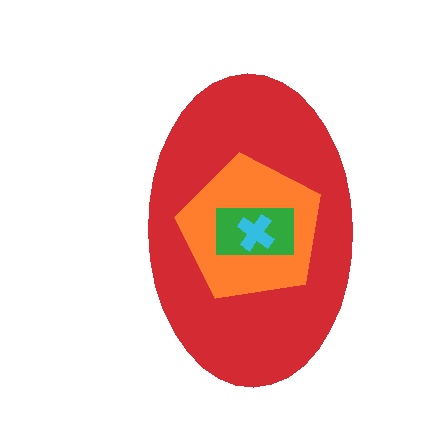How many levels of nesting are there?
4.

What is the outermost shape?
The red ellipse.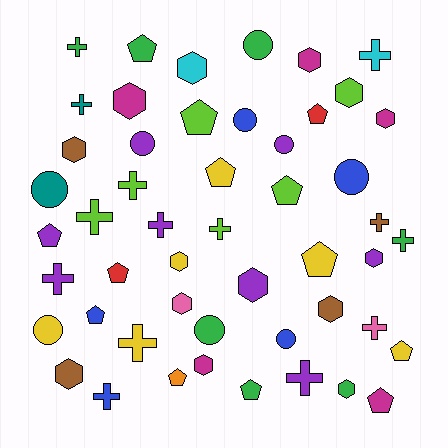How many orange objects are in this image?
There is 1 orange object.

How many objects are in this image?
There are 50 objects.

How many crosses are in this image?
There are 14 crosses.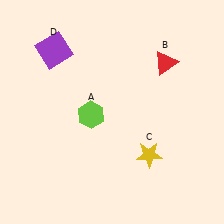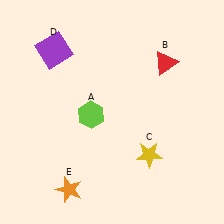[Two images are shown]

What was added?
An orange star (E) was added in Image 2.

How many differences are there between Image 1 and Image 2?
There is 1 difference between the two images.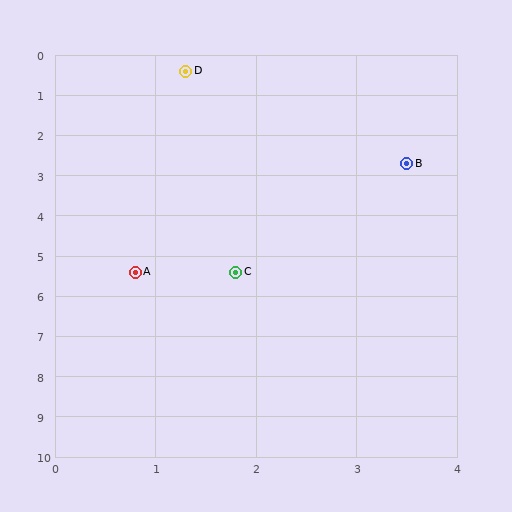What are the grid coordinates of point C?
Point C is at approximately (1.8, 5.4).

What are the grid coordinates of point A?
Point A is at approximately (0.8, 5.4).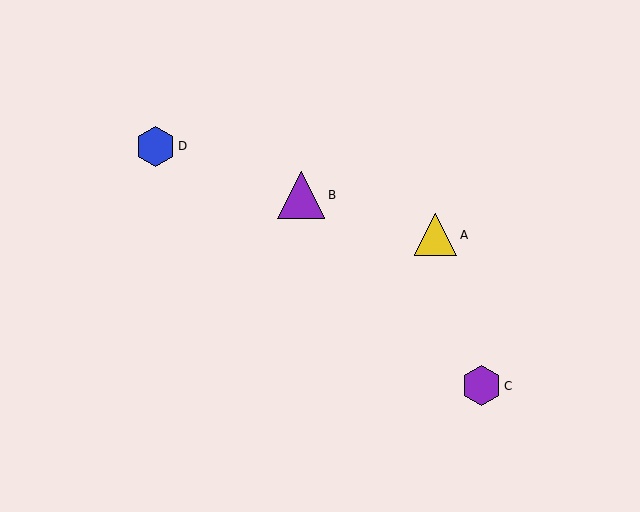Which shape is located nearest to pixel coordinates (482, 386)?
The purple hexagon (labeled C) at (482, 386) is nearest to that location.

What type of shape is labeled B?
Shape B is a purple triangle.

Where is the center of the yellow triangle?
The center of the yellow triangle is at (436, 235).